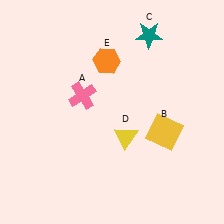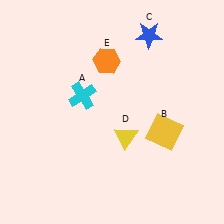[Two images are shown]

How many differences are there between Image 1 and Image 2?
There are 2 differences between the two images.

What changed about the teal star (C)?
In Image 1, C is teal. In Image 2, it changed to blue.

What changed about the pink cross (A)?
In Image 1, A is pink. In Image 2, it changed to cyan.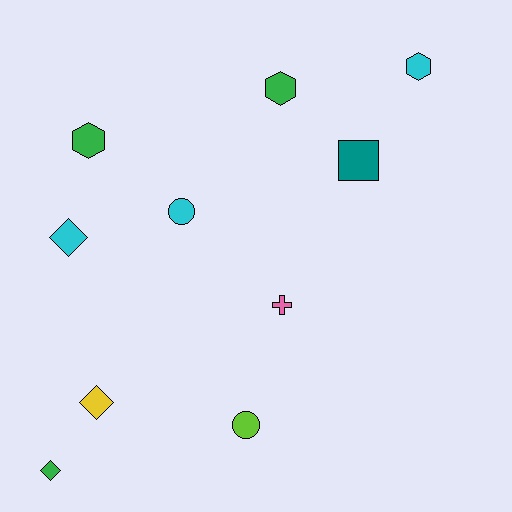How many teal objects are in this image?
There is 1 teal object.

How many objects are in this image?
There are 10 objects.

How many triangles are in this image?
There are no triangles.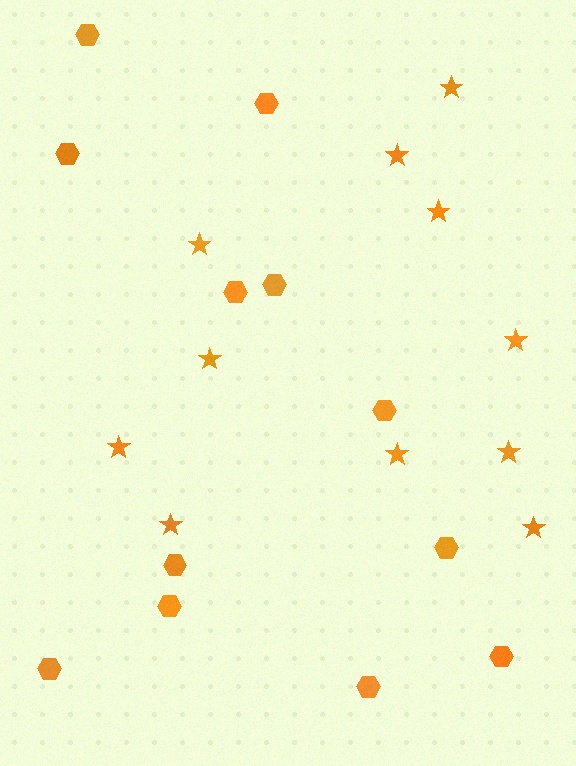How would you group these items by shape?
There are 2 groups: one group of stars (11) and one group of hexagons (12).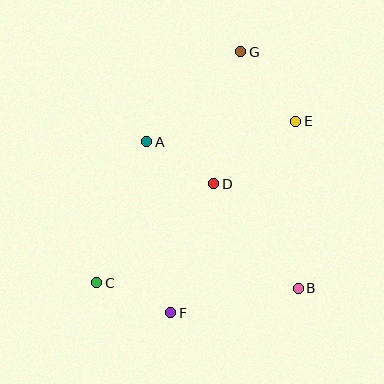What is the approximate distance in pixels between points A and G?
The distance between A and G is approximately 130 pixels.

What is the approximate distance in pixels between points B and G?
The distance between B and G is approximately 243 pixels.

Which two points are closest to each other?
Points A and D are closest to each other.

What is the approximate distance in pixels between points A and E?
The distance between A and E is approximately 150 pixels.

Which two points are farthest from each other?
Points C and G are farthest from each other.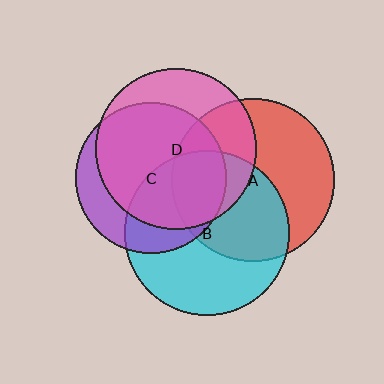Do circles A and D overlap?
Yes.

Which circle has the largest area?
Circle B (cyan).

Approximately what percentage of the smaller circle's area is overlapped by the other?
Approximately 40%.